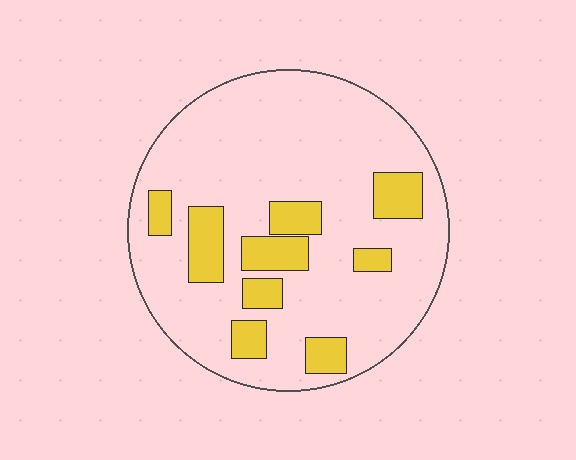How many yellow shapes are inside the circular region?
9.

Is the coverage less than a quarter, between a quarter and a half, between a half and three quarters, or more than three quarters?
Less than a quarter.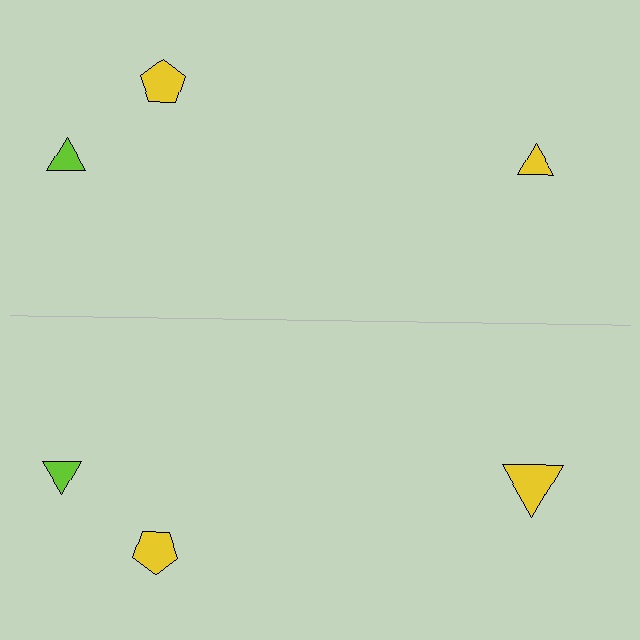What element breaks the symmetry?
The yellow triangle on the bottom side has a different size than its mirror counterpart.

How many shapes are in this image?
There are 6 shapes in this image.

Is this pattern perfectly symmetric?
No, the pattern is not perfectly symmetric. The yellow triangle on the bottom side has a different size than its mirror counterpart.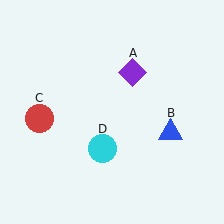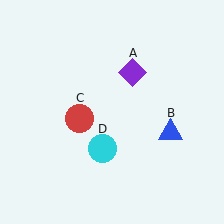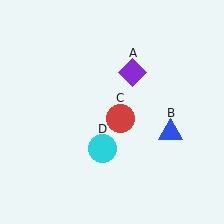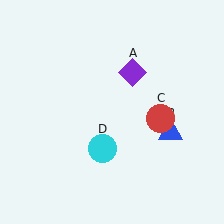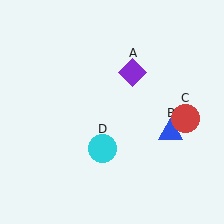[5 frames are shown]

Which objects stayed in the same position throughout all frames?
Purple diamond (object A) and blue triangle (object B) and cyan circle (object D) remained stationary.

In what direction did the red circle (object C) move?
The red circle (object C) moved right.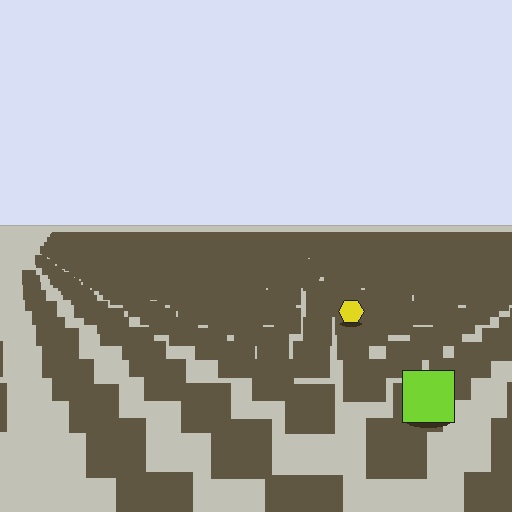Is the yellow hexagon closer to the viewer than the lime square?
No. The lime square is closer — you can tell from the texture gradient: the ground texture is coarser near it.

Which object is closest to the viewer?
The lime square is closest. The texture marks near it are larger and more spread out.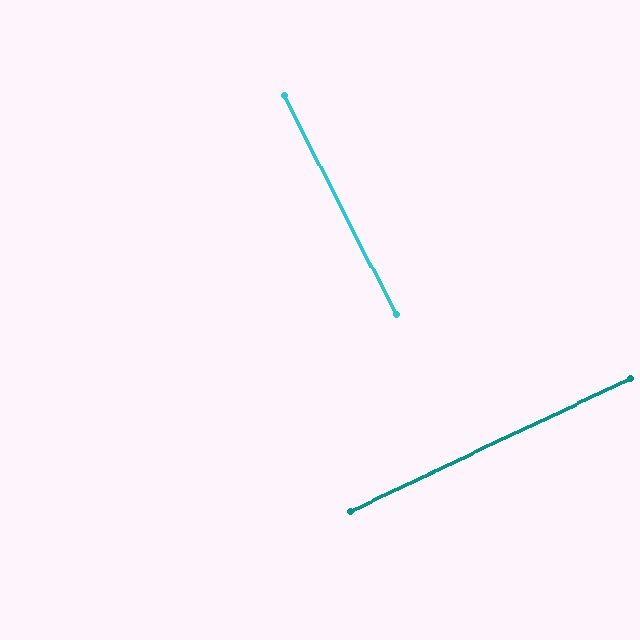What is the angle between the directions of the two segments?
Approximately 88 degrees.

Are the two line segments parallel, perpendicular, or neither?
Perpendicular — they meet at approximately 88°.